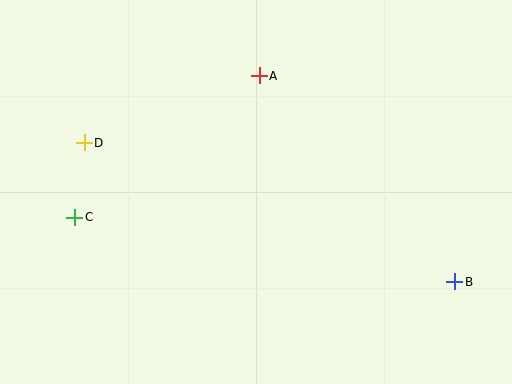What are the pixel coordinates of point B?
Point B is at (455, 282).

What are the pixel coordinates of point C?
Point C is at (75, 217).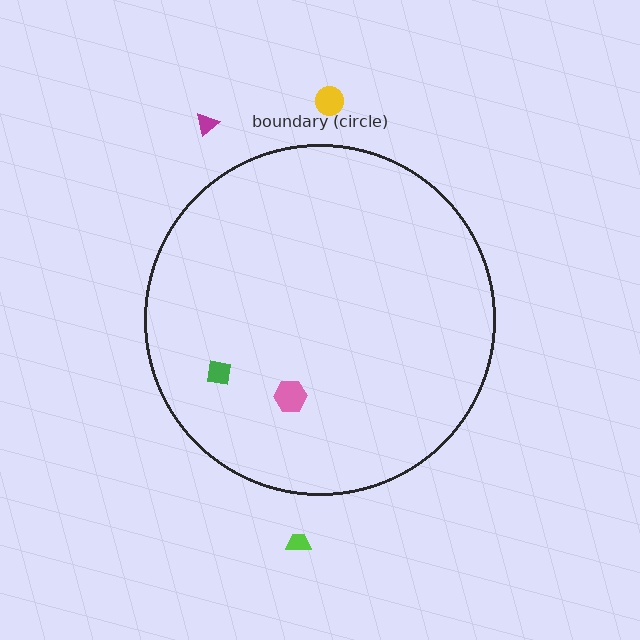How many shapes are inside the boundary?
2 inside, 3 outside.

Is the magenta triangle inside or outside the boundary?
Outside.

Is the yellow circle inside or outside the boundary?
Outside.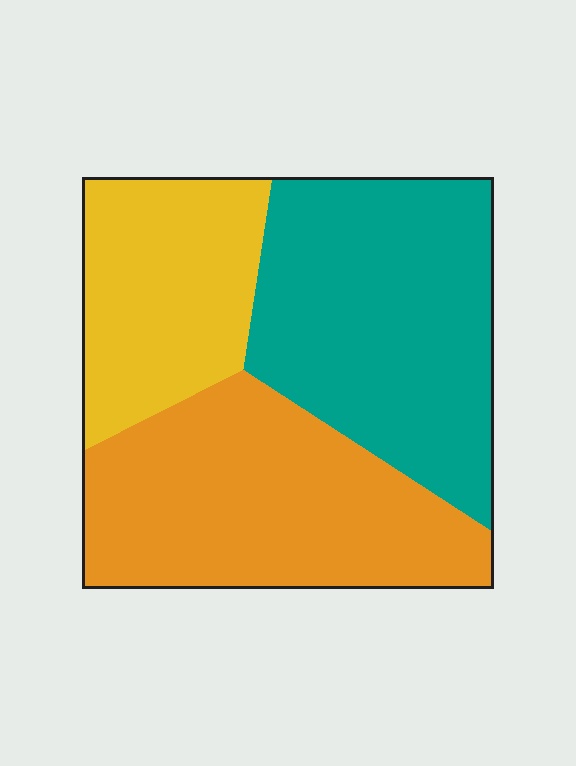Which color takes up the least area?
Yellow, at roughly 25%.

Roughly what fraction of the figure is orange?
Orange covers roughly 35% of the figure.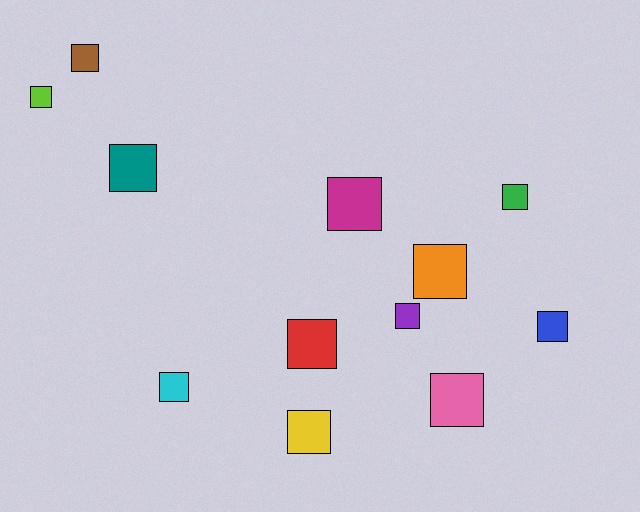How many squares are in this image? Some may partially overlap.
There are 12 squares.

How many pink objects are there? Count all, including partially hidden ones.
There is 1 pink object.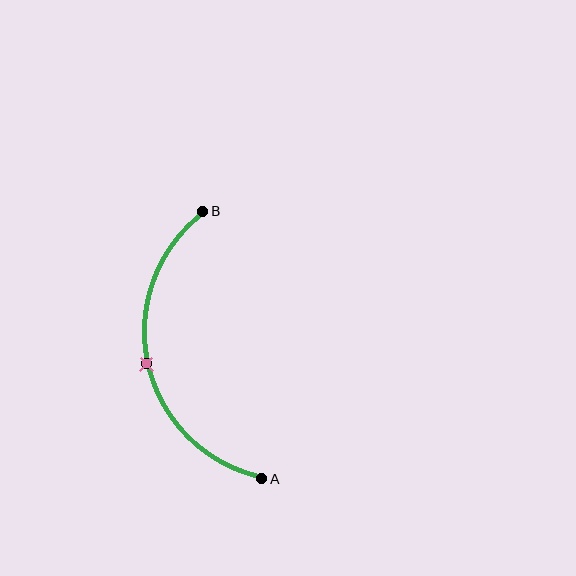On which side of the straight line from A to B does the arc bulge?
The arc bulges to the left of the straight line connecting A and B.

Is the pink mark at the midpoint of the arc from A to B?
Yes. The pink mark lies on the arc at equal arc-length from both A and B — it is the arc midpoint.